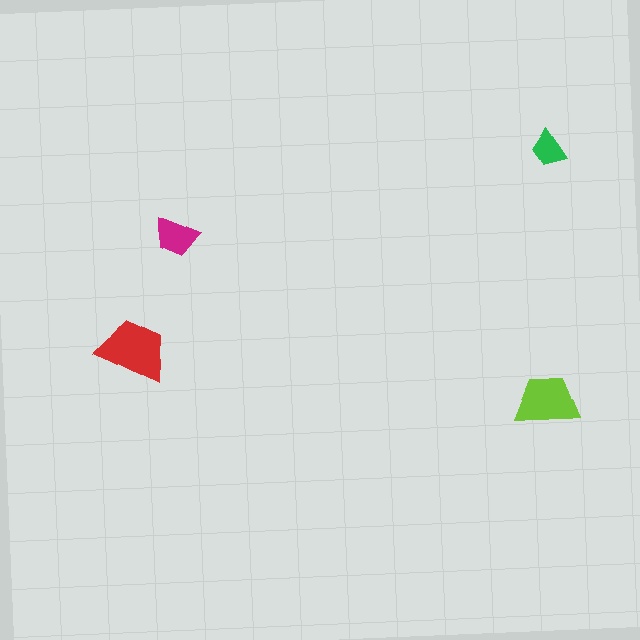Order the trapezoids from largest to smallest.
the red one, the lime one, the magenta one, the green one.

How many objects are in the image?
There are 4 objects in the image.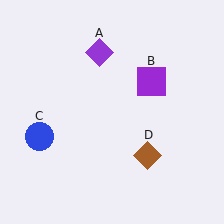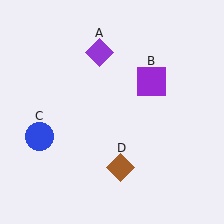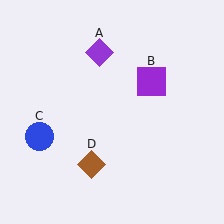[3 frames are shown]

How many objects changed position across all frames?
1 object changed position: brown diamond (object D).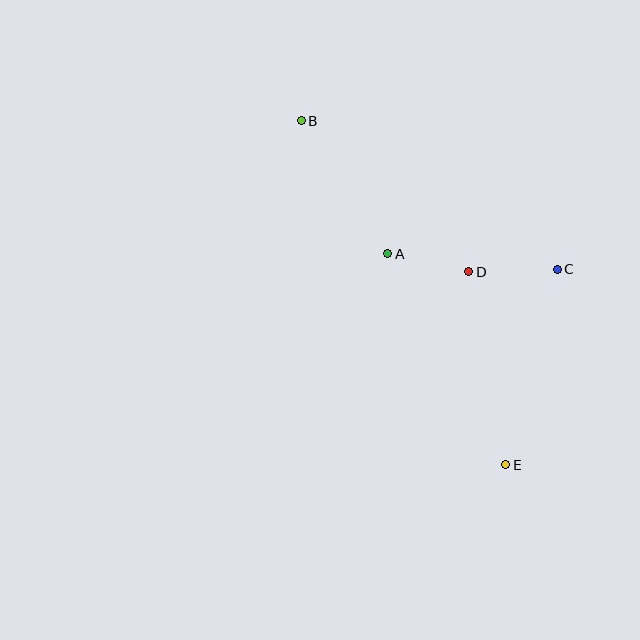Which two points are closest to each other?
Points A and D are closest to each other.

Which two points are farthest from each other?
Points B and E are farthest from each other.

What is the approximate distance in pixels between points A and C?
The distance between A and C is approximately 170 pixels.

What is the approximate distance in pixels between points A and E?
The distance between A and E is approximately 242 pixels.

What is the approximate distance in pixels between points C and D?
The distance between C and D is approximately 89 pixels.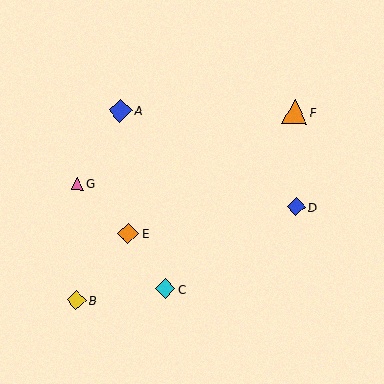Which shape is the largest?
The orange triangle (labeled F) is the largest.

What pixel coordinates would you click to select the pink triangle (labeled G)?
Click at (78, 184) to select the pink triangle G.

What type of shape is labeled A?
Shape A is a blue diamond.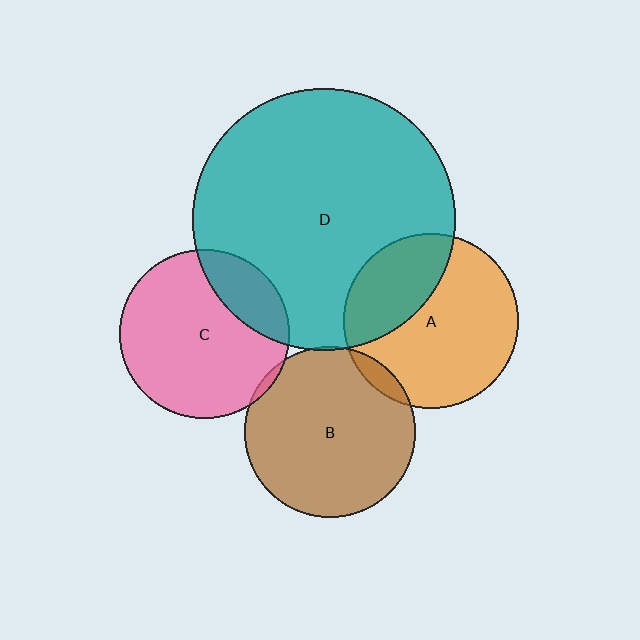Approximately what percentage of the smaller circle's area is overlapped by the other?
Approximately 20%.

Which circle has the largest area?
Circle D (teal).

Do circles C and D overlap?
Yes.